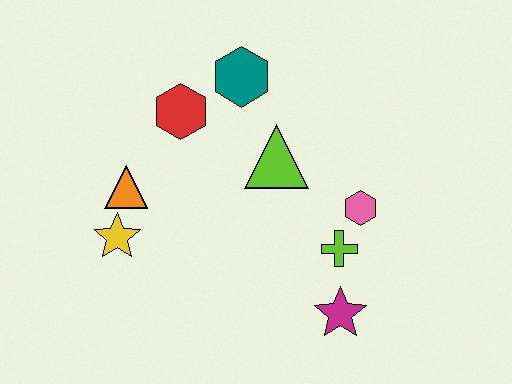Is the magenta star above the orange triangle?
No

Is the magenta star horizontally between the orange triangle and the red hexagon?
No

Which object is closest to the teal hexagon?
The red hexagon is closest to the teal hexagon.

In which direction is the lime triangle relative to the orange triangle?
The lime triangle is to the right of the orange triangle.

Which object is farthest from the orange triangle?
The magenta star is farthest from the orange triangle.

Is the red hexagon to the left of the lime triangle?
Yes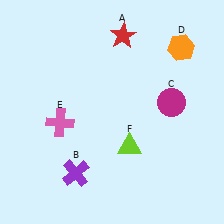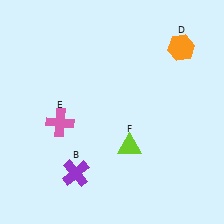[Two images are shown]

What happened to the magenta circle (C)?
The magenta circle (C) was removed in Image 2. It was in the top-right area of Image 1.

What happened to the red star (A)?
The red star (A) was removed in Image 2. It was in the top-right area of Image 1.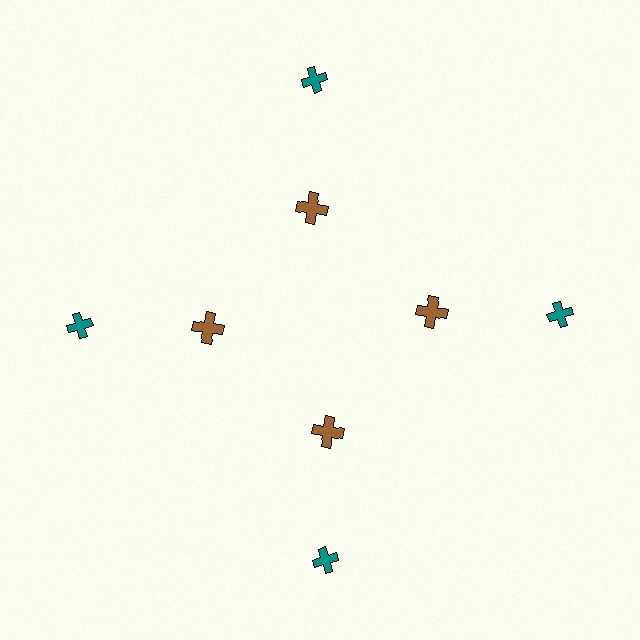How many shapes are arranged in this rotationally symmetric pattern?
There are 8 shapes, arranged in 4 groups of 2.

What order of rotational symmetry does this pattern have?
This pattern has 4-fold rotational symmetry.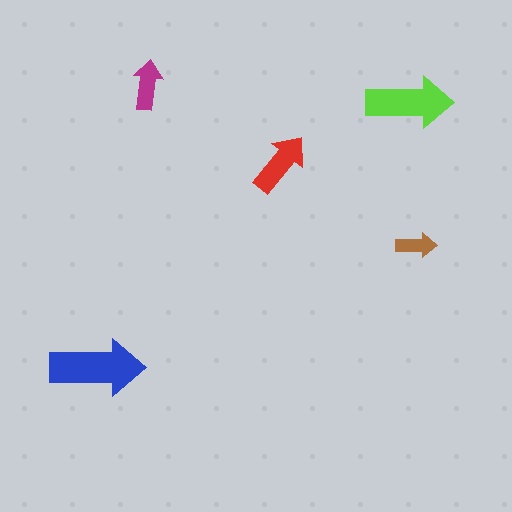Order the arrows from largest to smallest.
the blue one, the lime one, the red one, the magenta one, the brown one.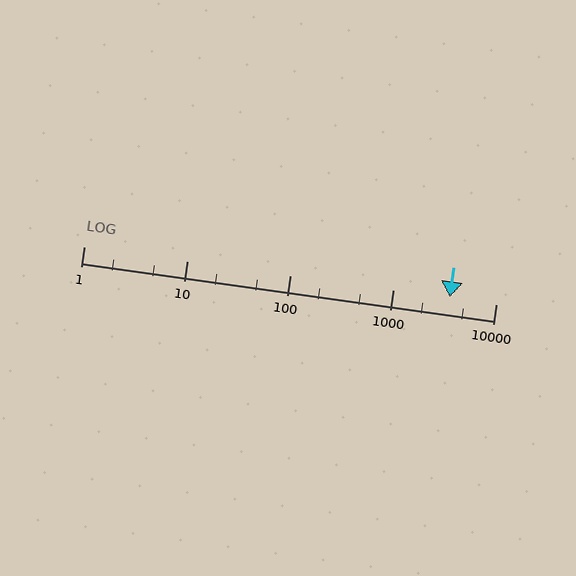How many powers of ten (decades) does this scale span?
The scale spans 4 decades, from 1 to 10000.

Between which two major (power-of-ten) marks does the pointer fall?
The pointer is between 1000 and 10000.